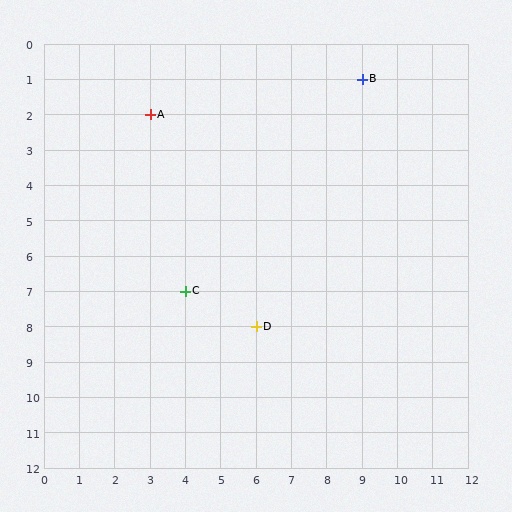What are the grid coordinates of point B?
Point B is at grid coordinates (9, 1).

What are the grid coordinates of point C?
Point C is at grid coordinates (4, 7).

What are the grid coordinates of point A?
Point A is at grid coordinates (3, 2).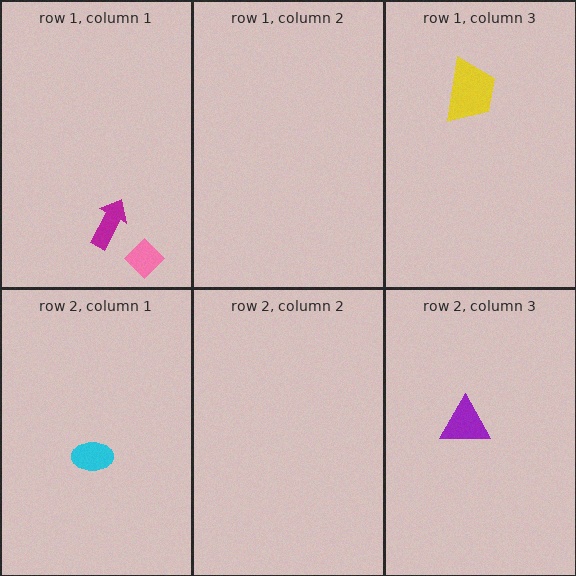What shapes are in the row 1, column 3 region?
The yellow trapezoid.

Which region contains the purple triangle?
The row 2, column 3 region.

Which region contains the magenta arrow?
The row 1, column 1 region.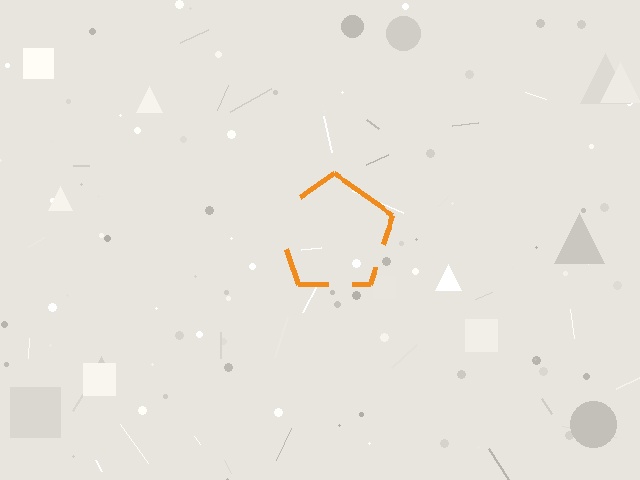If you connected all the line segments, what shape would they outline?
They would outline a pentagon.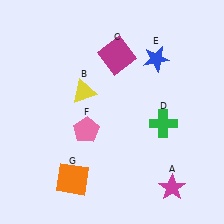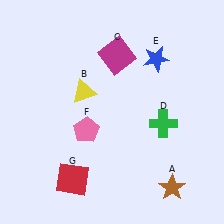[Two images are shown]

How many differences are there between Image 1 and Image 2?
There are 2 differences between the two images.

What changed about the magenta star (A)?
In Image 1, A is magenta. In Image 2, it changed to brown.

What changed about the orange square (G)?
In Image 1, G is orange. In Image 2, it changed to red.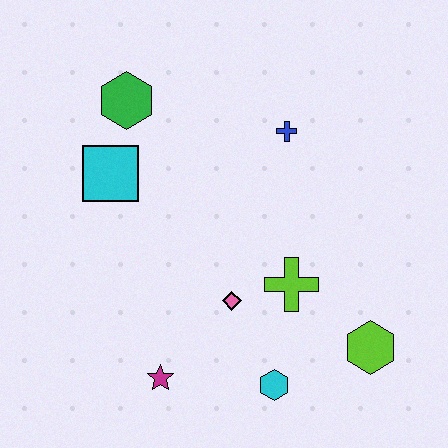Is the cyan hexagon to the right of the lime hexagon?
No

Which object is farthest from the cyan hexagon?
The green hexagon is farthest from the cyan hexagon.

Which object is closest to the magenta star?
The pink diamond is closest to the magenta star.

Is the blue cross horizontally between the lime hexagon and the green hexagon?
Yes